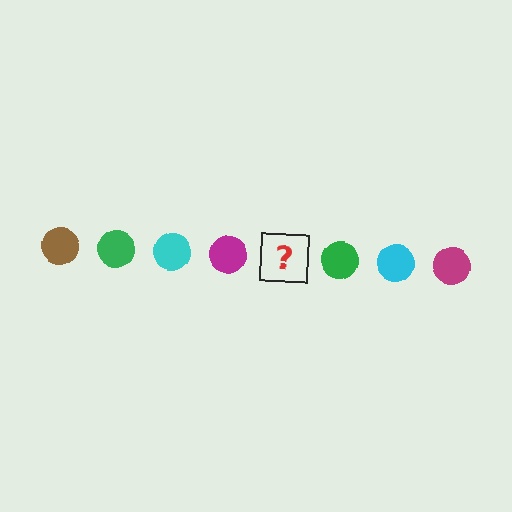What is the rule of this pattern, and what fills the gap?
The rule is that the pattern cycles through brown, green, cyan, magenta circles. The gap should be filled with a brown circle.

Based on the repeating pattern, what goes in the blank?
The blank should be a brown circle.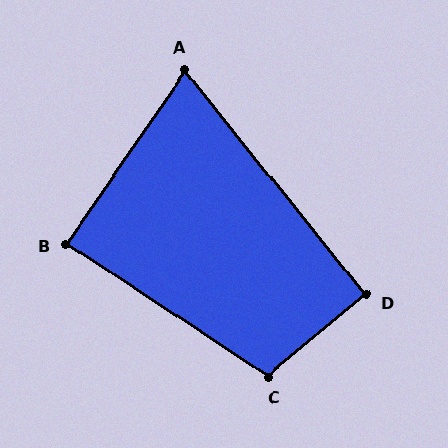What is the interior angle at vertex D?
Approximately 91 degrees (approximately right).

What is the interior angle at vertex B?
Approximately 89 degrees (approximately right).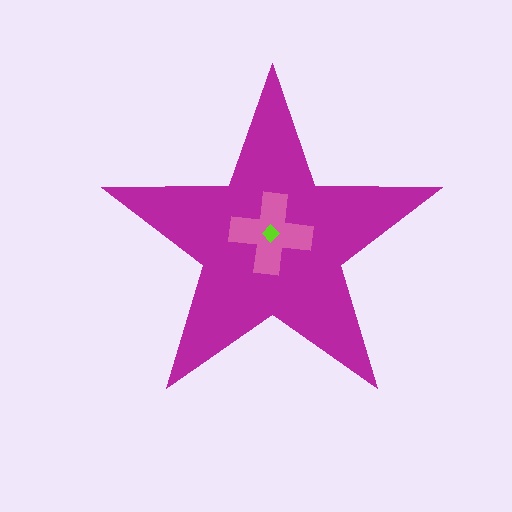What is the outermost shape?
The magenta star.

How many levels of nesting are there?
3.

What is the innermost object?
The lime diamond.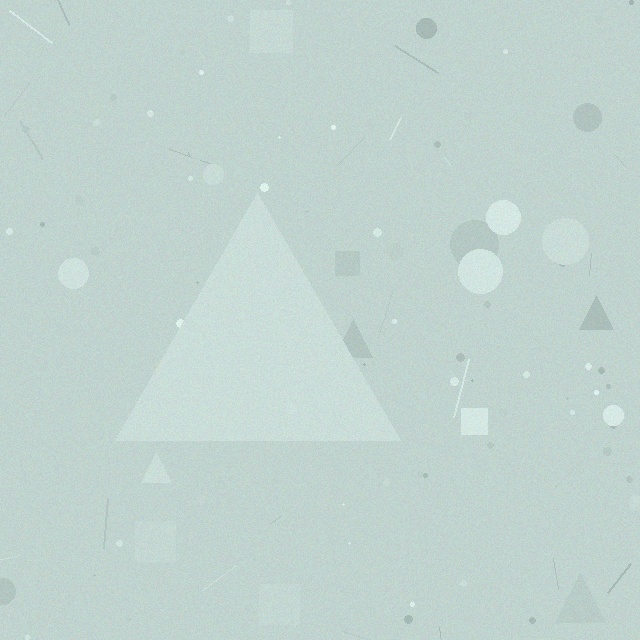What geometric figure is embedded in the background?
A triangle is embedded in the background.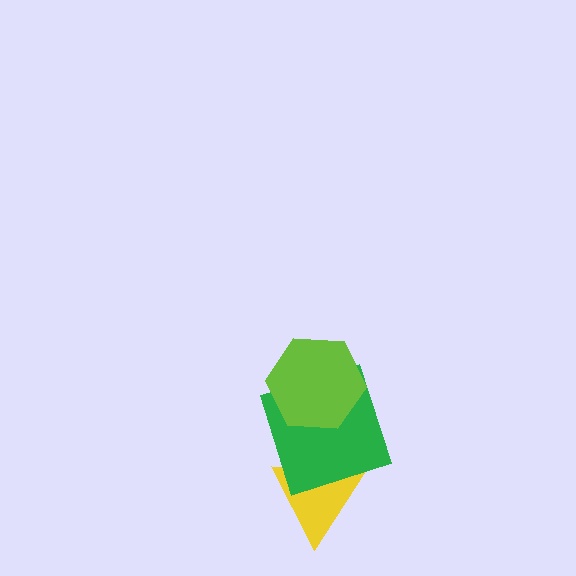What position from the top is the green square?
The green square is 2nd from the top.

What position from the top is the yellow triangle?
The yellow triangle is 3rd from the top.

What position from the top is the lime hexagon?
The lime hexagon is 1st from the top.